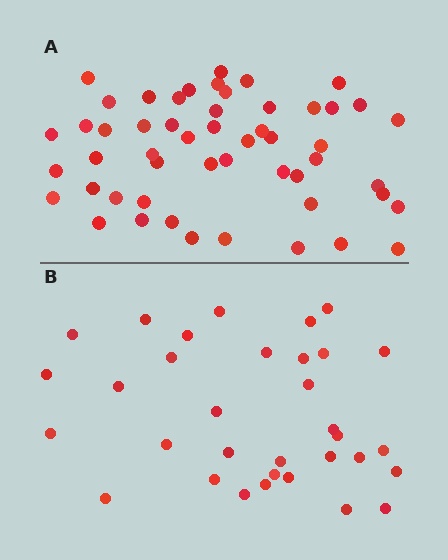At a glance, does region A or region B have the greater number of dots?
Region A (the top region) has more dots.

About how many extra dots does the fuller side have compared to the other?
Region A has approximately 20 more dots than region B.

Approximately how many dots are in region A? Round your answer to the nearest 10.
About 50 dots. (The exact count is 52, which rounds to 50.)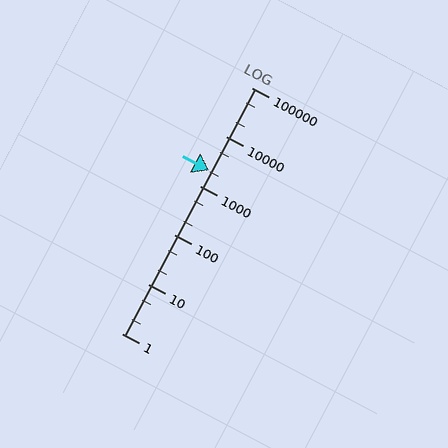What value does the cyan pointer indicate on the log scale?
The pointer indicates approximately 2100.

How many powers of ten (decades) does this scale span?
The scale spans 5 decades, from 1 to 100000.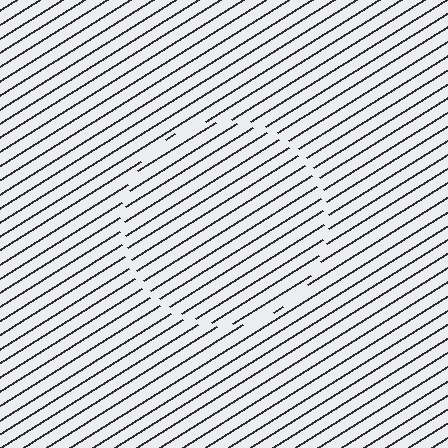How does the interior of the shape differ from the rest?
The interior of the shape contains the same grating, shifted by half a period — the contour is defined by the phase discontinuity where line-ends from the inner and outer gratings abut.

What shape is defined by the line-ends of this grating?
An illusory circle. The interior of the shape contains the same grating, shifted by half a period — the contour is defined by the phase discontinuity where line-ends from the inner and outer gratings abut.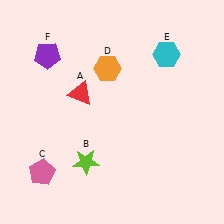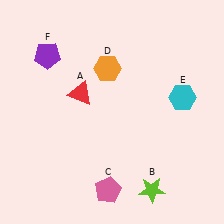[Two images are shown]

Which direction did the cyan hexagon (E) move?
The cyan hexagon (E) moved down.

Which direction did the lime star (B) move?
The lime star (B) moved right.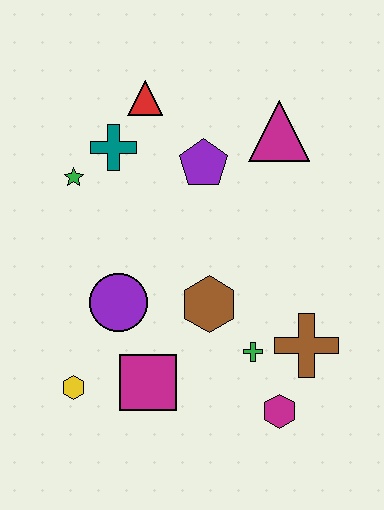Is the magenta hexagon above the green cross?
No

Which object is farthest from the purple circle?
The magenta triangle is farthest from the purple circle.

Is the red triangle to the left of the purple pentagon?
Yes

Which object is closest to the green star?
The teal cross is closest to the green star.